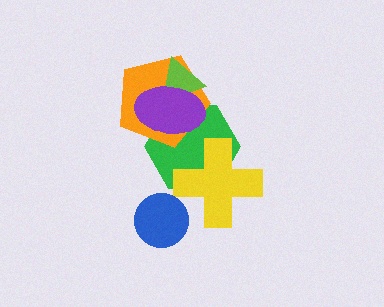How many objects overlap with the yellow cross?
1 object overlaps with the yellow cross.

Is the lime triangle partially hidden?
Yes, it is partially covered by another shape.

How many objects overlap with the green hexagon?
4 objects overlap with the green hexagon.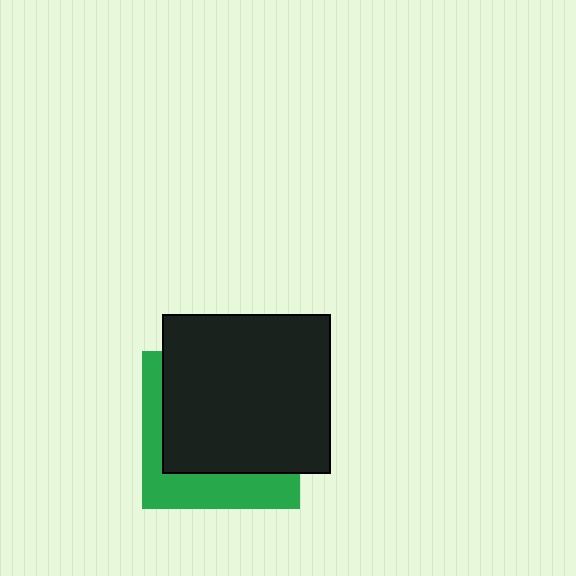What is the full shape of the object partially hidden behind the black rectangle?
The partially hidden object is a green square.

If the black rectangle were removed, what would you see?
You would see the complete green square.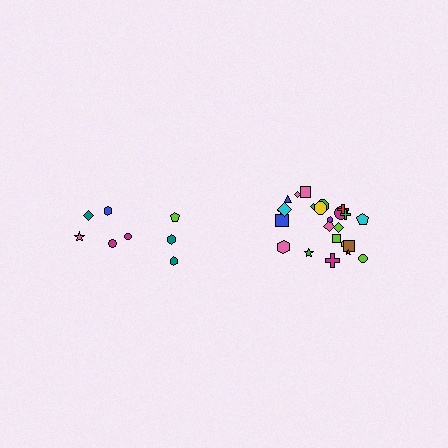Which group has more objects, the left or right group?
The right group.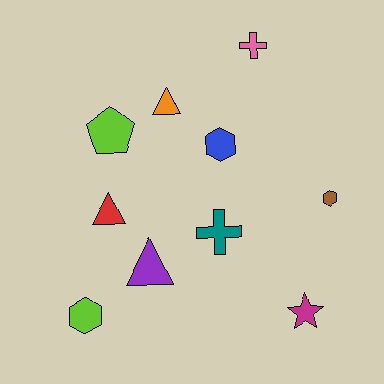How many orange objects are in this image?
There is 1 orange object.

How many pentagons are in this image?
There is 1 pentagon.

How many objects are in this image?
There are 10 objects.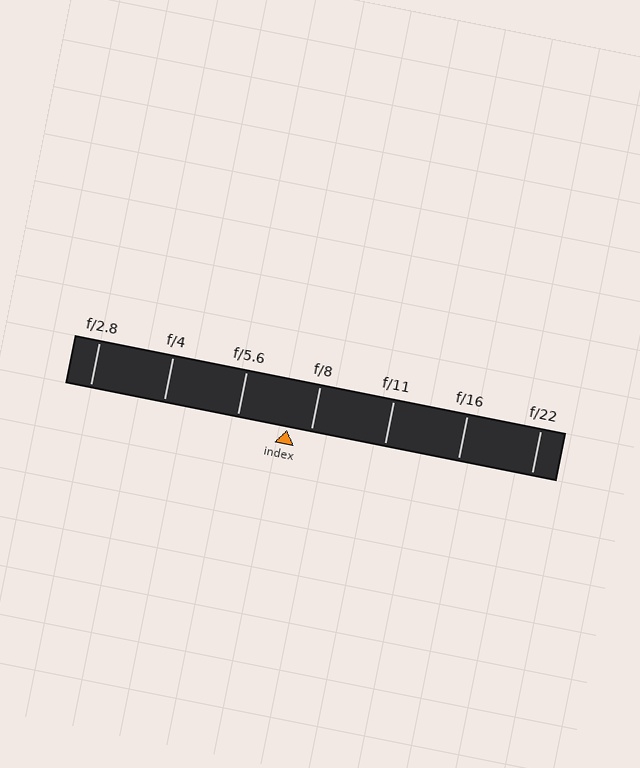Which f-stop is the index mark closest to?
The index mark is closest to f/8.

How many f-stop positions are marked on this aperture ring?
There are 7 f-stop positions marked.